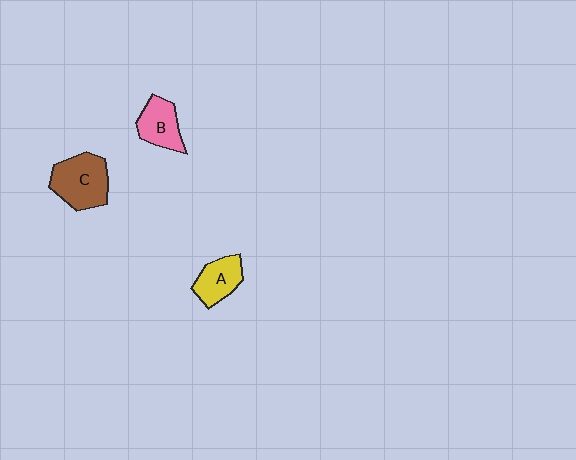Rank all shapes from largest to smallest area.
From largest to smallest: C (brown), B (pink), A (yellow).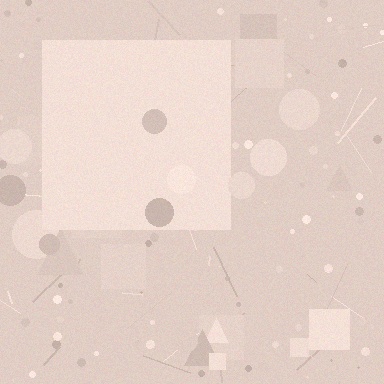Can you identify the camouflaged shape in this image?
The camouflaged shape is a square.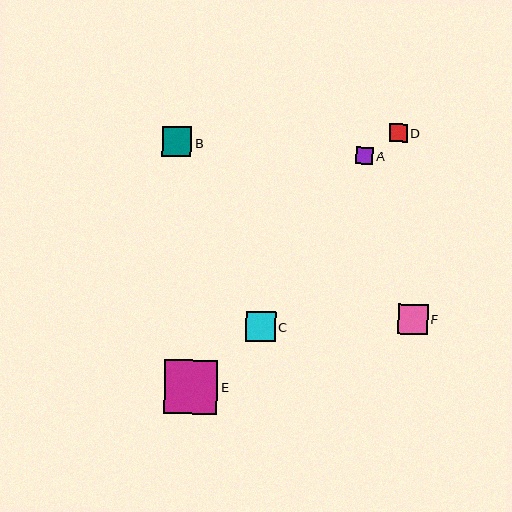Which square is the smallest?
Square A is the smallest with a size of approximately 17 pixels.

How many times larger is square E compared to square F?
Square E is approximately 1.8 times the size of square F.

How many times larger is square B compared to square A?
Square B is approximately 1.7 times the size of square A.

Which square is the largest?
Square E is the largest with a size of approximately 54 pixels.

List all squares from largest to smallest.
From largest to smallest: E, F, C, B, D, A.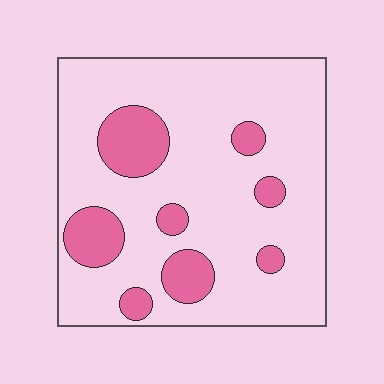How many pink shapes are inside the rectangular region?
8.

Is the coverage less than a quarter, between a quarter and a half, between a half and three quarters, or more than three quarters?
Less than a quarter.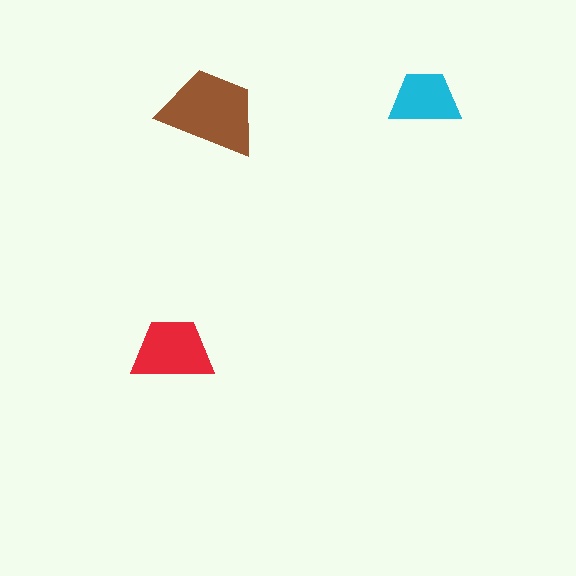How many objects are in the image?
There are 3 objects in the image.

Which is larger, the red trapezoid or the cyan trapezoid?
The red one.